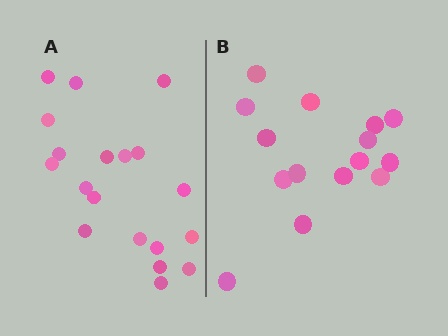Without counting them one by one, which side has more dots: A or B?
Region A (the left region) has more dots.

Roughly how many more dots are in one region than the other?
Region A has about 4 more dots than region B.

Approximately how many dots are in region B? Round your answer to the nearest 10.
About 20 dots. (The exact count is 15, which rounds to 20.)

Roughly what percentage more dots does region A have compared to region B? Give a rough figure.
About 25% more.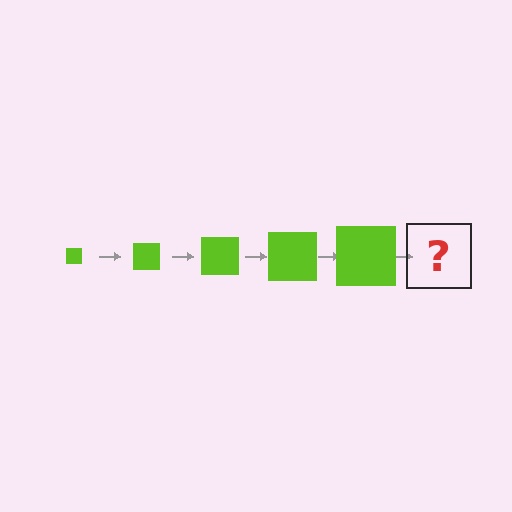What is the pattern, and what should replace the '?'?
The pattern is that the square gets progressively larger each step. The '?' should be a lime square, larger than the previous one.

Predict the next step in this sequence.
The next step is a lime square, larger than the previous one.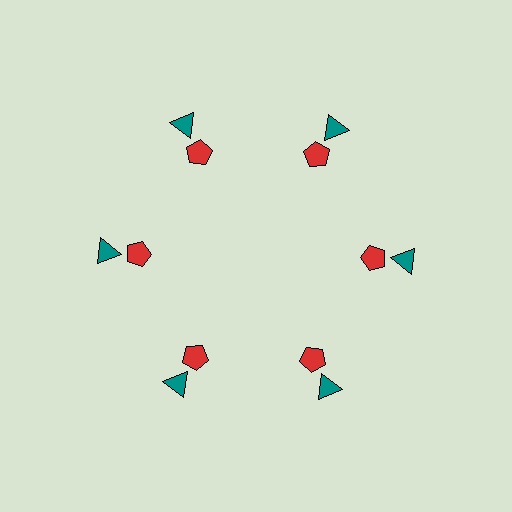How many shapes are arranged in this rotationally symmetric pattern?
There are 12 shapes, arranged in 6 groups of 2.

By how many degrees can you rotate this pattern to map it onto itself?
The pattern maps onto itself every 60 degrees of rotation.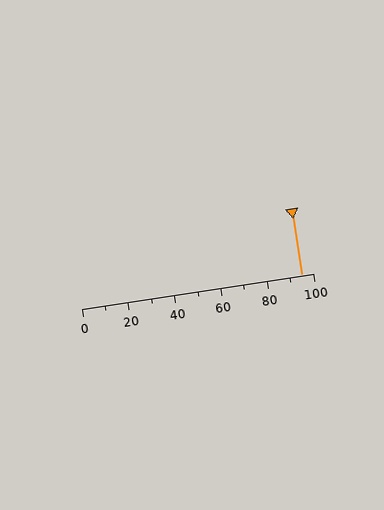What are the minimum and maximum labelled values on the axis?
The axis runs from 0 to 100.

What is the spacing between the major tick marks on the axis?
The major ticks are spaced 20 apart.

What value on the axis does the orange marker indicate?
The marker indicates approximately 95.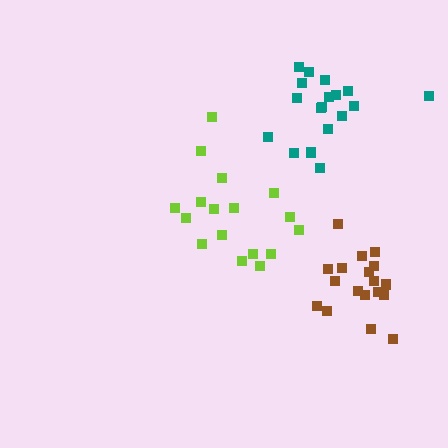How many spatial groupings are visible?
There are 3 spatial groupings.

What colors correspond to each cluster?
The clusters are colored: teal, brown, lime.